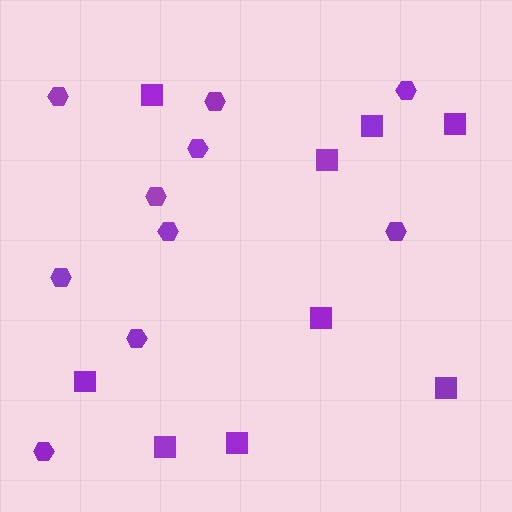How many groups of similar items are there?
There are 2 groups: one group of hexagons (10) and one group of squares (9).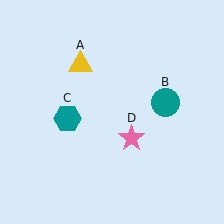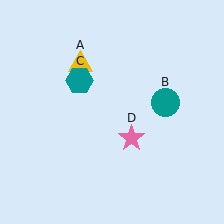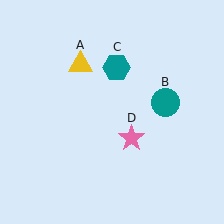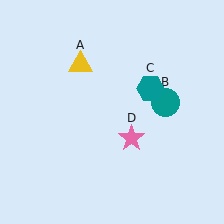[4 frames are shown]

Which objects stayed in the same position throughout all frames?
Yellow triangle (object A) and teal circle (object B) and pink star (object D) remained stationary.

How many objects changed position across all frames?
1 object changed position: teal hexagon (object C).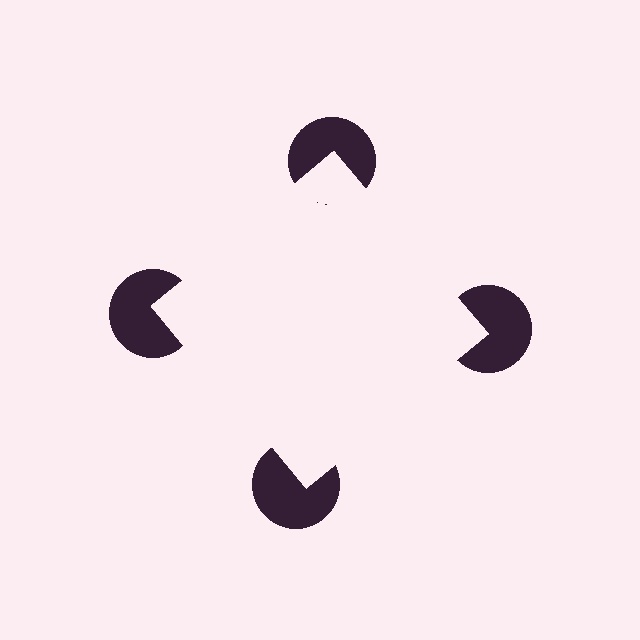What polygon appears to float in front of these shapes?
An illusory square — its edges are inferred from the aligned wedge cuts in the pac-man discs, not physically drawn.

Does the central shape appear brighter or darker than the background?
It typically appears slightly brighter than the background, even though no actual brightness change is drawn.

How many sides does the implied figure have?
4 sides.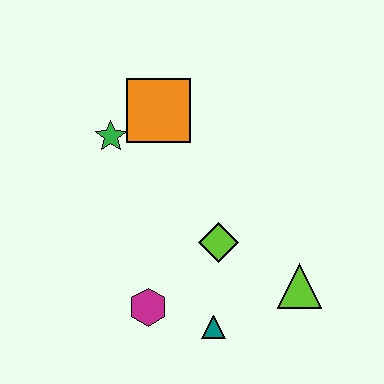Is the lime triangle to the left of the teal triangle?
No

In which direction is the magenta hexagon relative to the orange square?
The magenta hexagon is below the orange square.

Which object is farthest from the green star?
The lime triangle is farthest from the green star.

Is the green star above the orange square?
No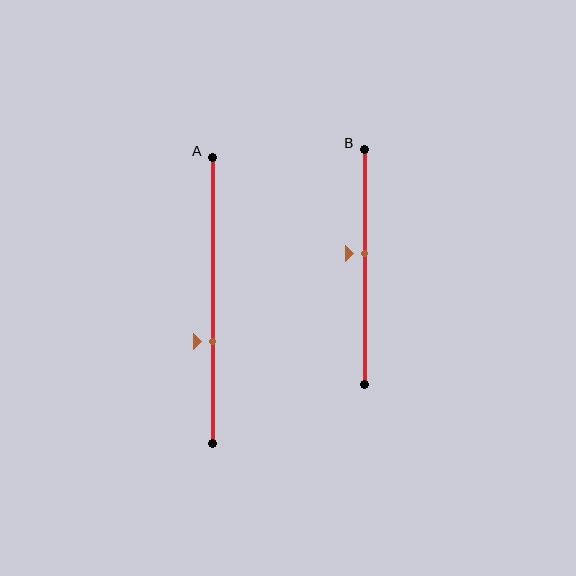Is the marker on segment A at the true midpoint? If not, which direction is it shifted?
No, the marker on segment A is shifted downward by about 14% of the segment length.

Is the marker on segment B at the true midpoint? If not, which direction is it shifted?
No, the marker on segment B is shifted upward by about 6% of the segment length.